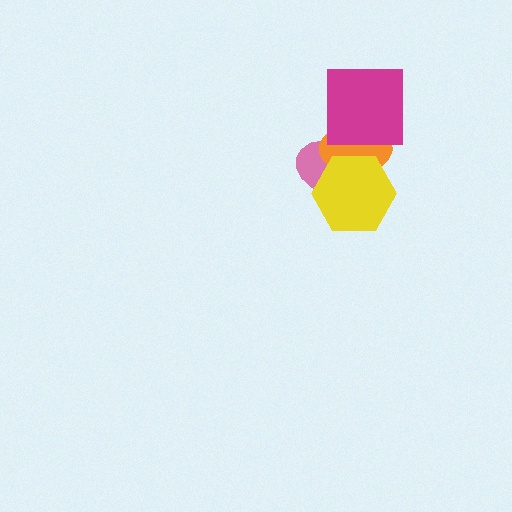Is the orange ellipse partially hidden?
Yes, it is partially covered by another shape.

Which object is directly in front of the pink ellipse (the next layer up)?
The orange ellipse is directly in front of the pink ellipse.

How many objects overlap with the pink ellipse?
3 objects overlap with the pink ellipse.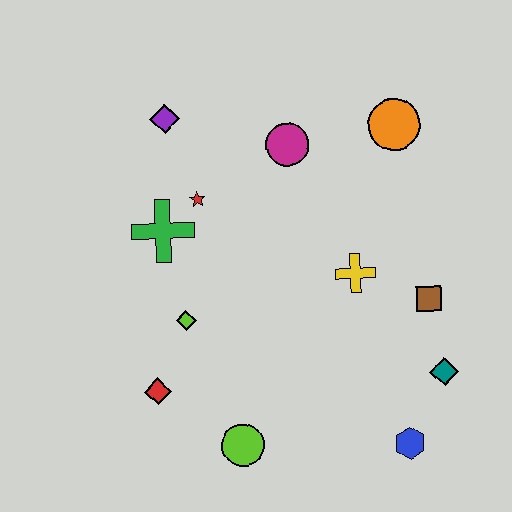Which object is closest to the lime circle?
The red diamond is closest to the lime circle.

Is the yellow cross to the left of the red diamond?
No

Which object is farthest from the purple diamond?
The blue hexagon is farthest from the purple diamond.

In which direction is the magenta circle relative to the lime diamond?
The magenta circle is above the lime diamond.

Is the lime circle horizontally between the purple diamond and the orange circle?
Yes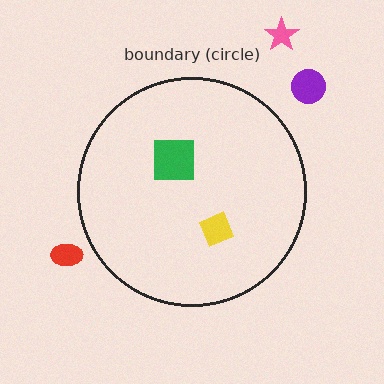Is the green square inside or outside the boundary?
Inside.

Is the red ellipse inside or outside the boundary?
Outside.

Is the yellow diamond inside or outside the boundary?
Inside.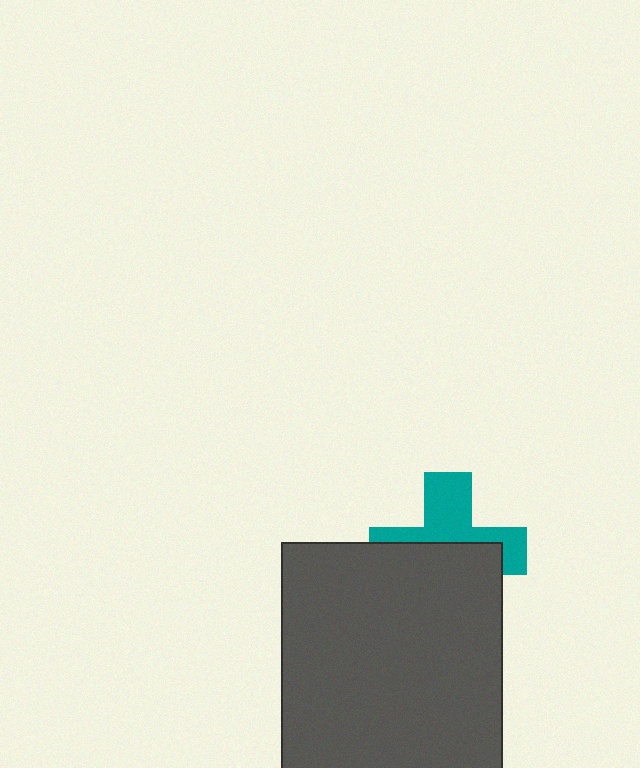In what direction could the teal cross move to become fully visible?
The teal cross could move up. That would shift it out from behind the dark gray rectangle entirely.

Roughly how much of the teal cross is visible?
A small part of it is visible (roughly 44%).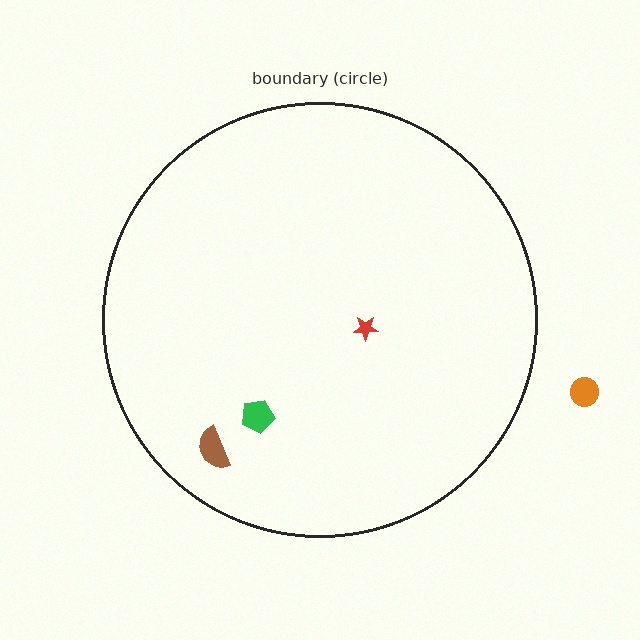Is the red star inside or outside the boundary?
Inside.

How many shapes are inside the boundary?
3 inside, 1 outside.